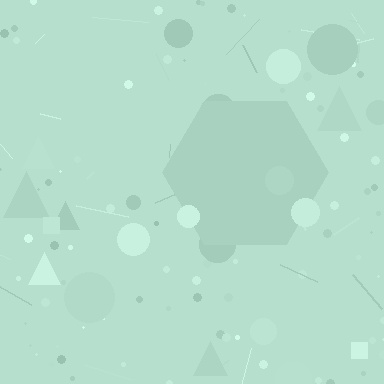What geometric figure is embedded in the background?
A hexagon is embedded in the background.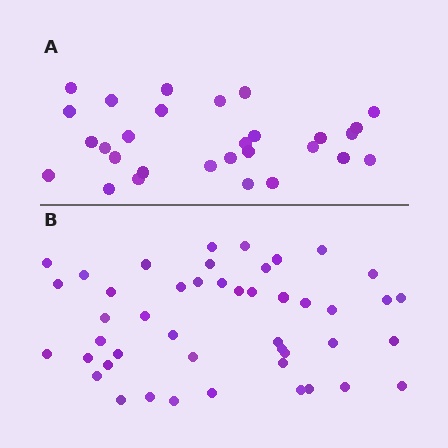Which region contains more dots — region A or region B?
Region B (the bottom region) has more dots.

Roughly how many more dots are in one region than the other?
Region B has approximately 15 more dots than region A.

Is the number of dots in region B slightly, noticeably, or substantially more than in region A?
Region B has substantially more. The ratio is roughly 1.6 to 1.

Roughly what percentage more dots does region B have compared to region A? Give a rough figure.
About 60% more.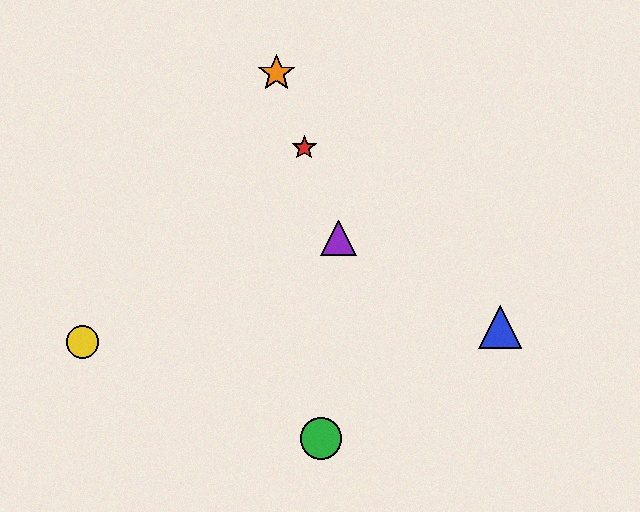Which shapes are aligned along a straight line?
The red star, the purple triangle, the orange star are aligned along a straight line.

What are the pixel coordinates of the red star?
The red star is at (304, 148).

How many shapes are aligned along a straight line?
3 shapes (the red star, the purple triangle, the orange star) are aligned along a straight line.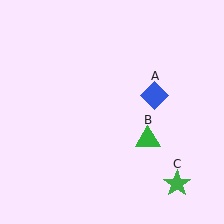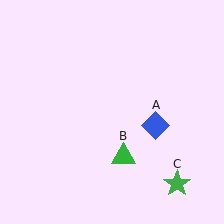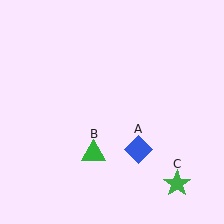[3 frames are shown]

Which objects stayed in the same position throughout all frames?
Green star (object C) remained stationary.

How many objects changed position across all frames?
2 objects changed position: blue diamond (object A), green triangle (object B).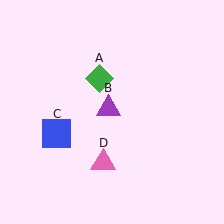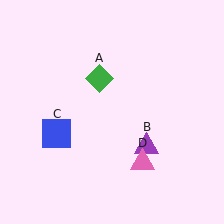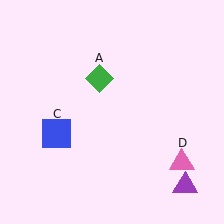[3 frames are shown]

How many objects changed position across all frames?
2 objects changed position: purple triangle (object B), pink triangle (object D).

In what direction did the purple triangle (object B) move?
The purple triangle (object B) moved down and to the right.